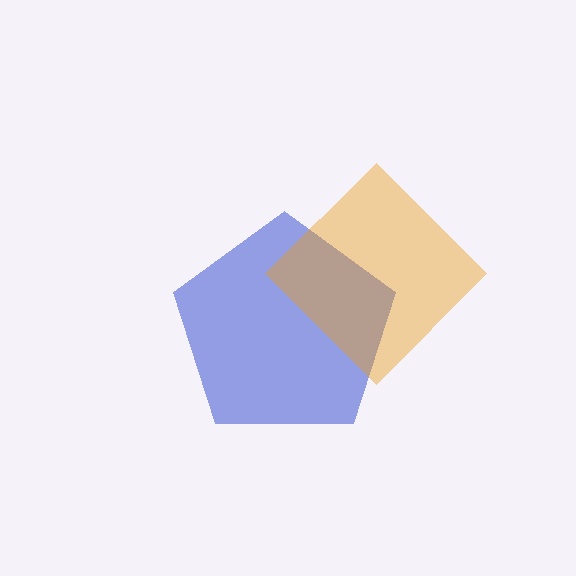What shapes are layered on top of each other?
The layered shapes are: a blue pentagon, an orange diamond.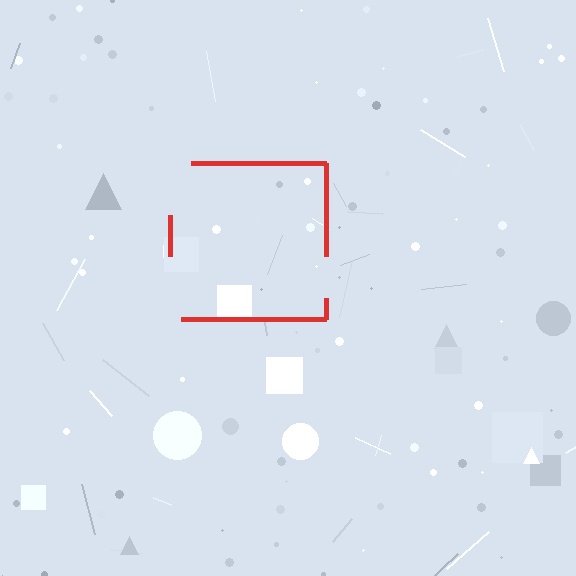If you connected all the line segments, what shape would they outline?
They would outline a square.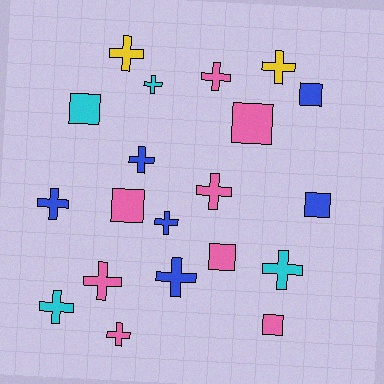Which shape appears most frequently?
Cross, with 13 objects.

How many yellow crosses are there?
There are 2 yellow crosses.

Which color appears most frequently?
Pink, with 8 objects.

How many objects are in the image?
There are 20 objects.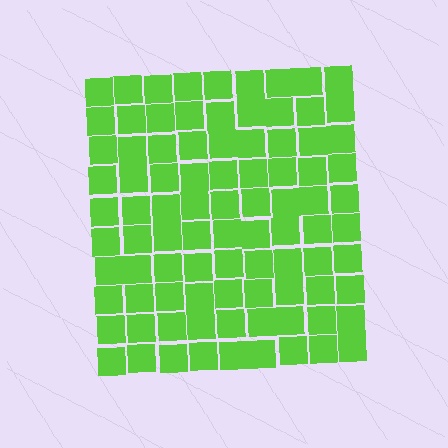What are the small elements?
The small elements are squares.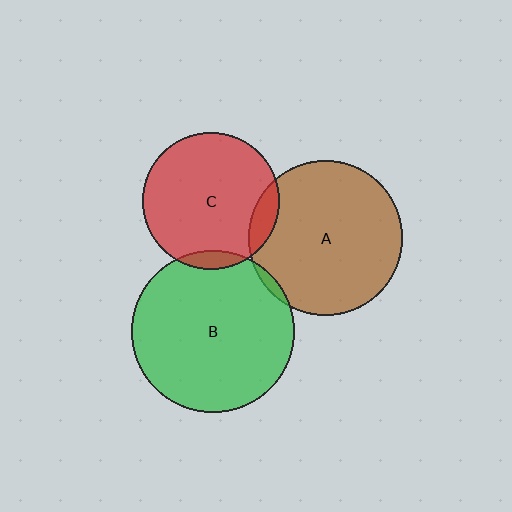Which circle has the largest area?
Circle B (green).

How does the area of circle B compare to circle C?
Approximately 1.4 times.